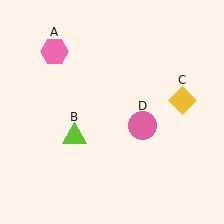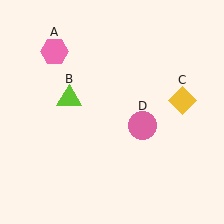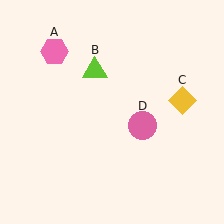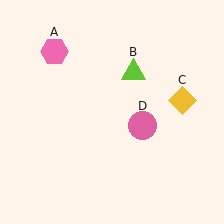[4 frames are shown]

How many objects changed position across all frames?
1 object changed position: lime triangle (object B).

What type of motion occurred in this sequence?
The lime triangle (object B) rotated clockwise around the center of the scene.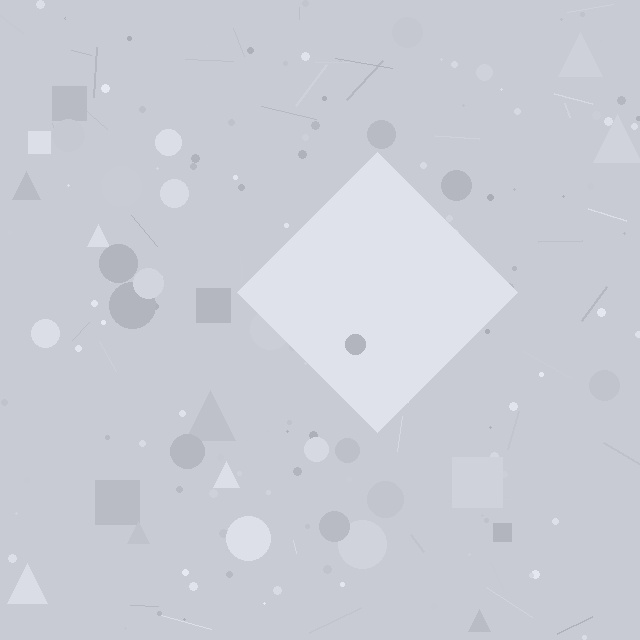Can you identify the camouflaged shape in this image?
The camouflaged shape is a diamond.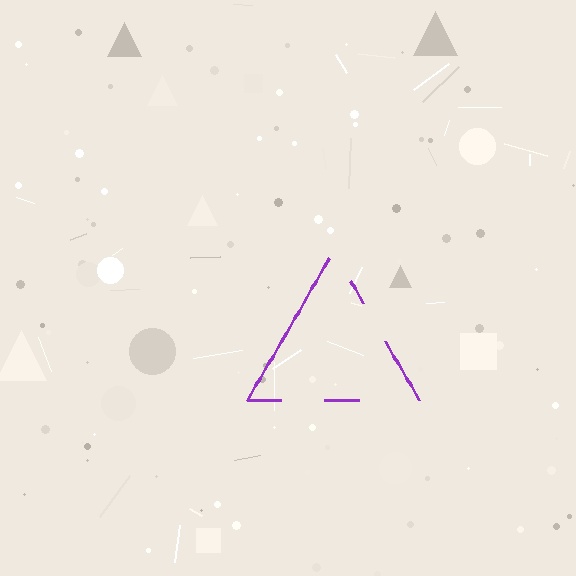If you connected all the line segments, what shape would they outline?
They would outline a triangle.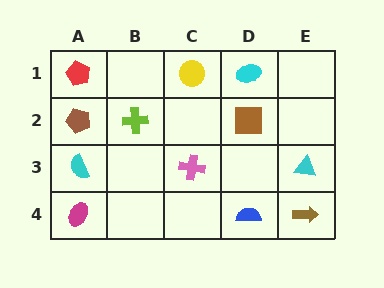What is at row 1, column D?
A cyan ellipse.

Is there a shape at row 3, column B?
No, that cell is empty.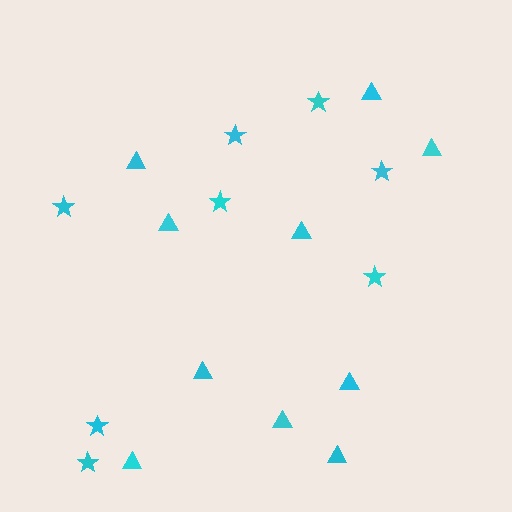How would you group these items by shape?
There are 2 groups: one group of stars (8) and one group of triangles (10).